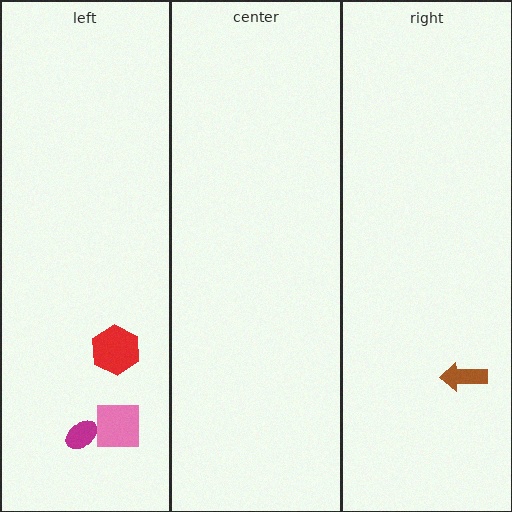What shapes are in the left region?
The magenta ellipse, the red hexagon, the pink square.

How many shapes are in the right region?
1.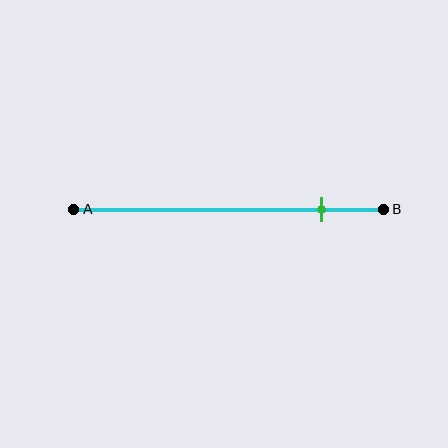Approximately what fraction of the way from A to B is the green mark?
The green mark is approximately 80% of the way from A to B.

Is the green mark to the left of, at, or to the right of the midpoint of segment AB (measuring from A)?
The green mark is to the right of the midpoint of segment AB.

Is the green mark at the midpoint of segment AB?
No, the mark is at about 80% from A, not at the 50% midpoint.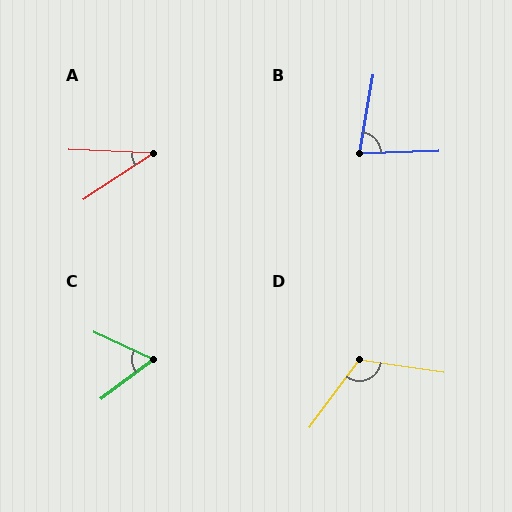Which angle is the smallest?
A, at approximately 35 degrees.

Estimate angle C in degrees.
Approximately 61 degrees.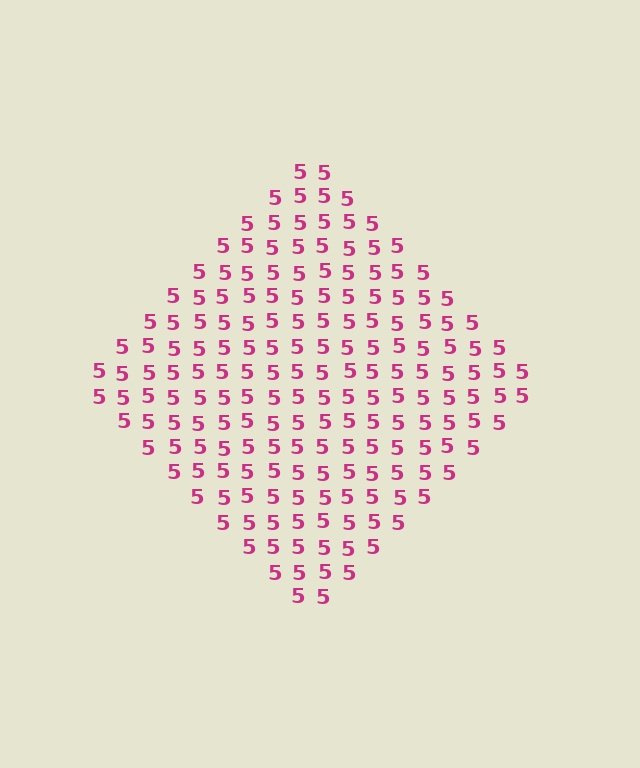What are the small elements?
The small elements are digit 5's.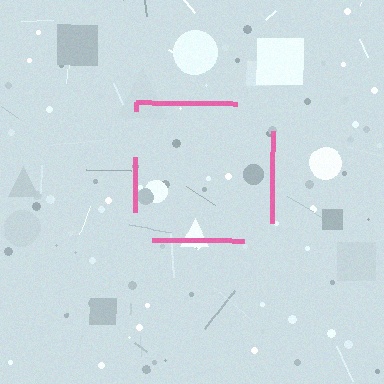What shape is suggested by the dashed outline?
The dashed outline suggests a square.